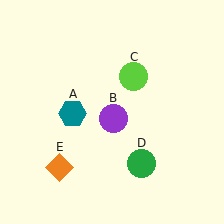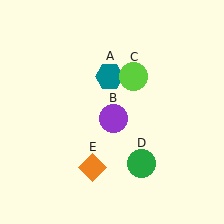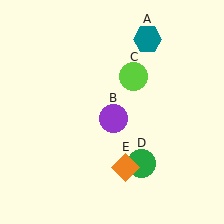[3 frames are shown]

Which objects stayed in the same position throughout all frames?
Purple circle (object B) and lime circle (object C) and green circle (object D) remained stationary.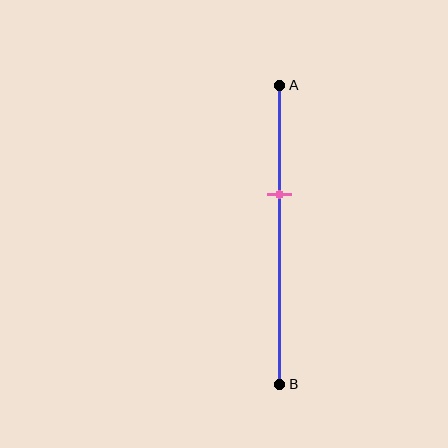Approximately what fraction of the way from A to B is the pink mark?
The pink mark is approximately 35% of the way from A to B.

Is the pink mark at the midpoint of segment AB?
No, the mark is at about 35% from A, not at the 50% midpoint.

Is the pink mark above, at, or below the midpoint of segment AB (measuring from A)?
The pink mark is above the midpoint of segment AB.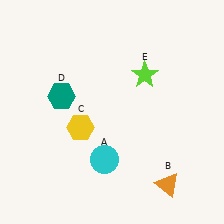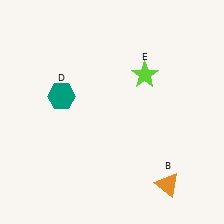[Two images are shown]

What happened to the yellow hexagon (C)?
The yellow hexagon (C) was removed in Image 2. It was in the bottom-left area of Image 1.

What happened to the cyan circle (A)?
The cyan circle (A) was removed in Image 2. It was in the bottom-left area of Image 1.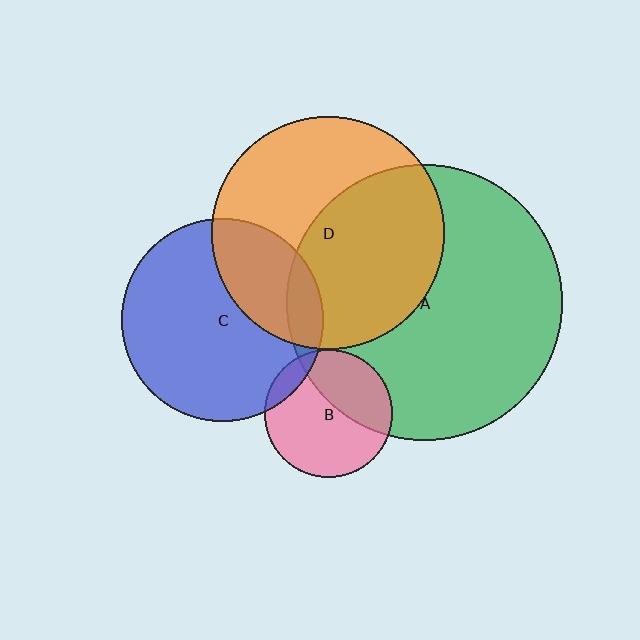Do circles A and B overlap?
Yes.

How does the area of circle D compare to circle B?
Approximately 3.3 times.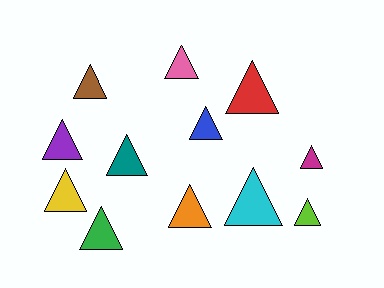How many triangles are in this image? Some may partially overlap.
There are 12 triangles.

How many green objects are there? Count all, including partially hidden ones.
There is 1 green object.